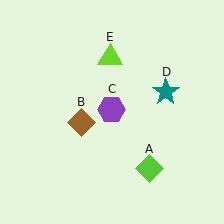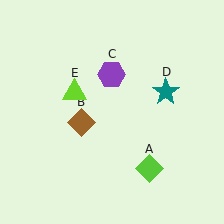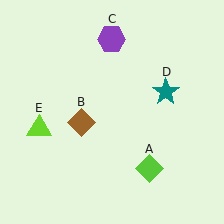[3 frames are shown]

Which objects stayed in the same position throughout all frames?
Lime diamond (object A) and brown diamond (object B) and teal star (object D) remained stationary.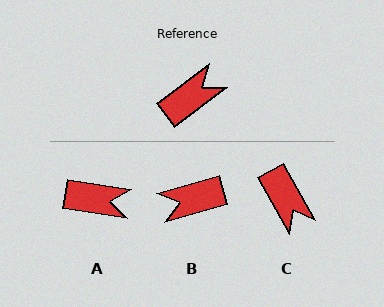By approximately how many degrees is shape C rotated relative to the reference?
Approximately 98 degrees clockwise.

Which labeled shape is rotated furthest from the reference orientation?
B, about 158 degrees away.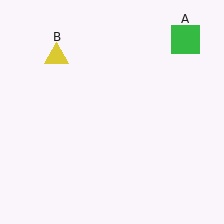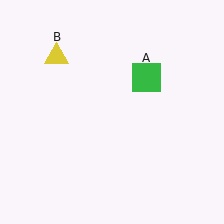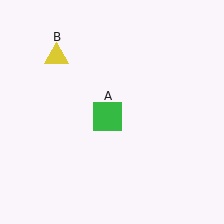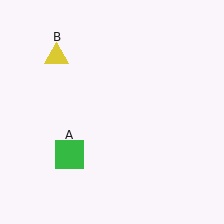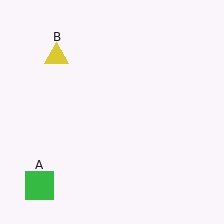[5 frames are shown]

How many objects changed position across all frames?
1 object changed position: green square (object A).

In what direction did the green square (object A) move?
The green square (object A) moved down and to the left.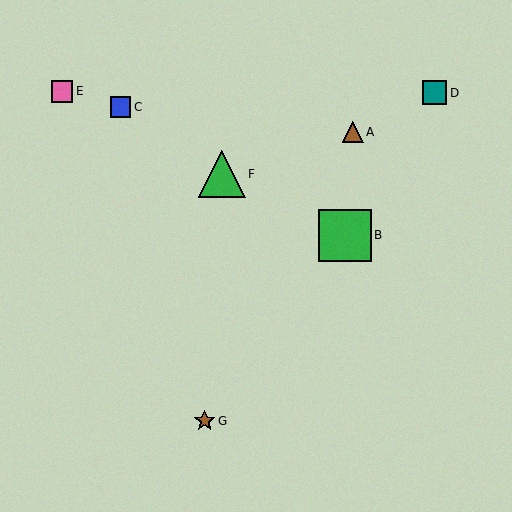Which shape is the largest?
The green square (labeled B) is the largest.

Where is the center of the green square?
The center of the green square is at (345, 235).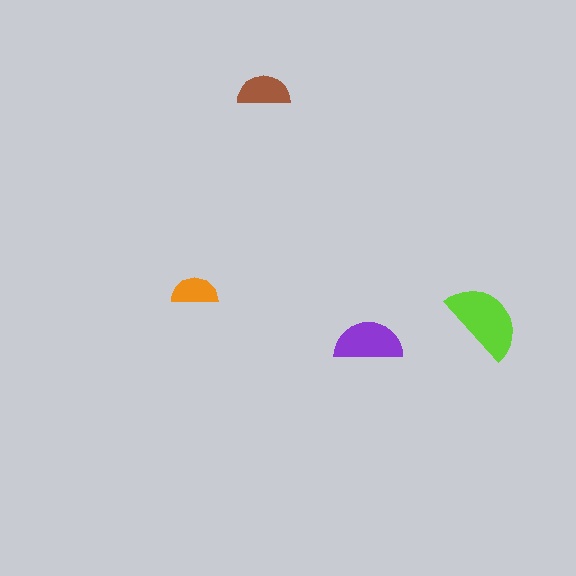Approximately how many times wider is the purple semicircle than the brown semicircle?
About 1.5 times wider.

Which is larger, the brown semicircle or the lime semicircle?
The lime one.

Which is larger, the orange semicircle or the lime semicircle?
The lime one.